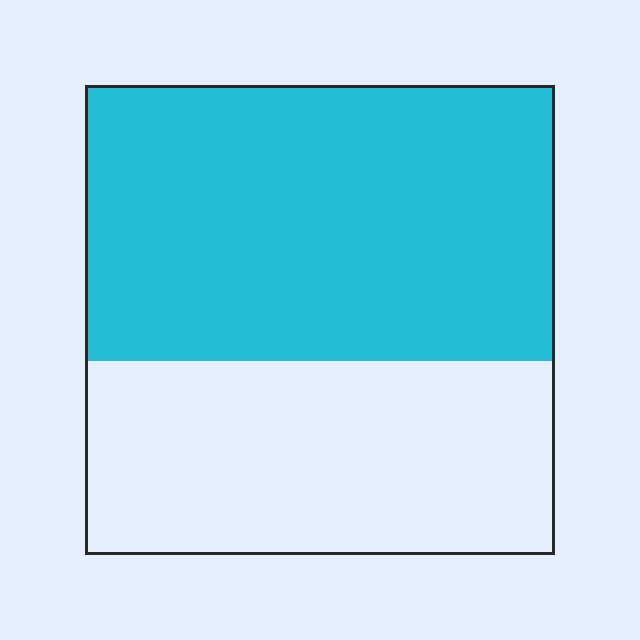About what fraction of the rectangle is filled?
About three fifths (3/5).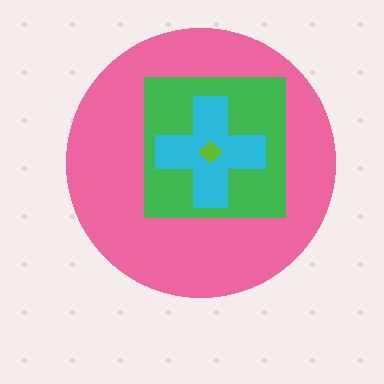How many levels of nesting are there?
4.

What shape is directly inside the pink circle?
The green square.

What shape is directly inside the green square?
The cyan cross.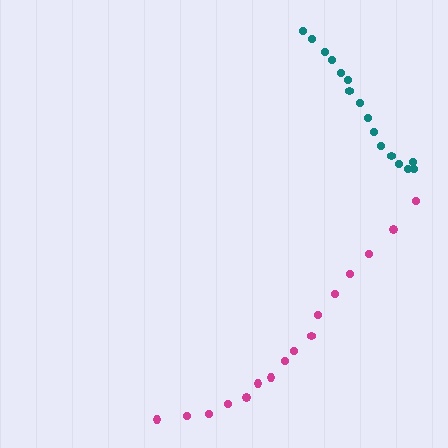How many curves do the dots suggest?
There are 2 distinct paths.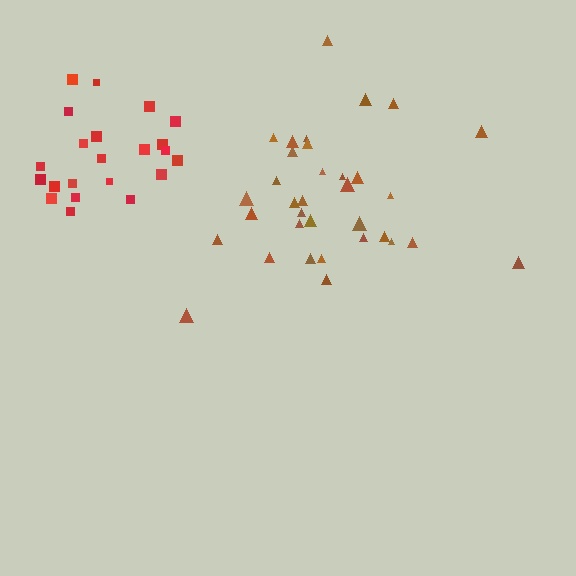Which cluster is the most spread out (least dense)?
Brown.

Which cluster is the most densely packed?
Red.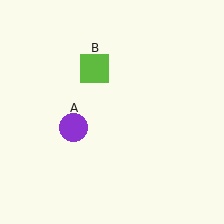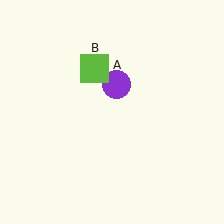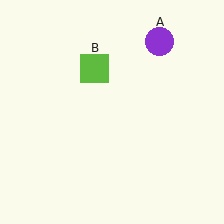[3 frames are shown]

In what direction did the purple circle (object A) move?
The purple circle (object A) moved up and to the right.